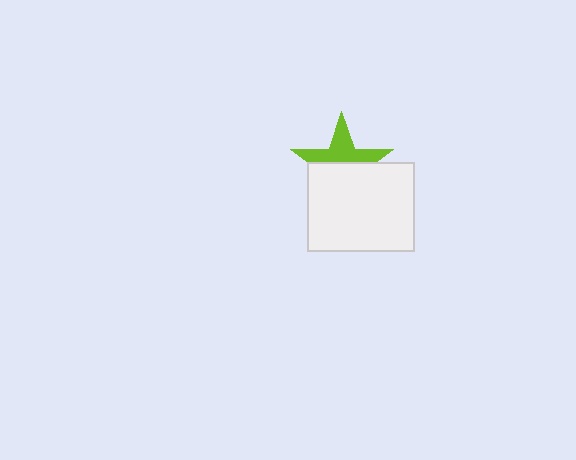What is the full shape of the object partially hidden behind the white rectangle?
The partially hidden object is a lime star.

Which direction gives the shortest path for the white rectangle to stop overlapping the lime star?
Moving down gives the shortest separation.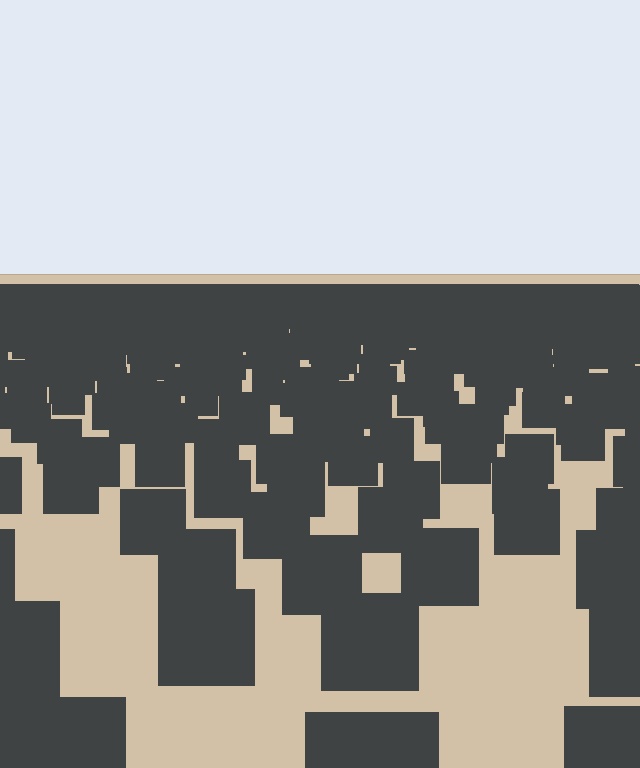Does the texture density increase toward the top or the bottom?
Density increases toward the top.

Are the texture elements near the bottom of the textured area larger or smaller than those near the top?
Larger. Near the bottom, elements are closer to the viewer and appear at a bigger on-screen size.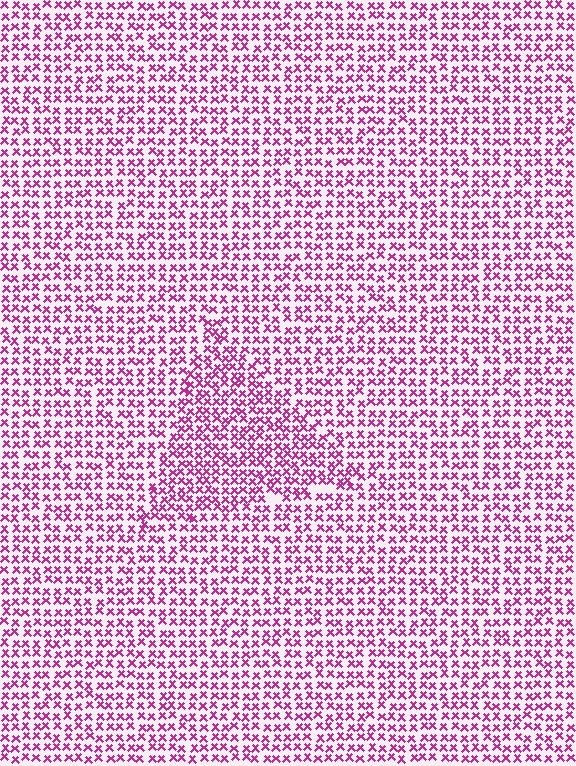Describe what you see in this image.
The image contains small magenta elements arranged at two different densities. A triangle-shaped region is visible where the elements are more densely packed than the surrounding area.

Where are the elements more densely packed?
The elements are more densely packed inside the triangle boundary.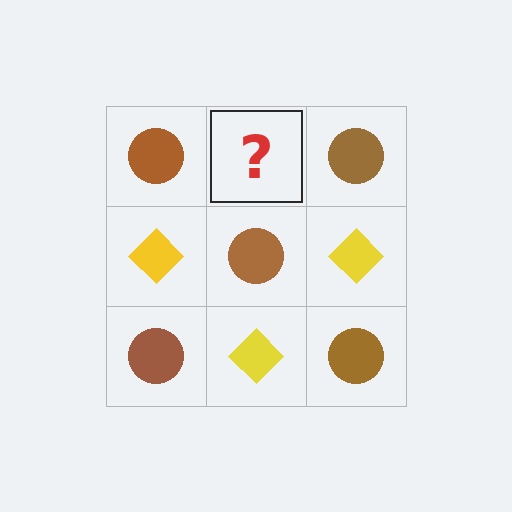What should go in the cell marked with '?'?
The missing cell should contain a yellow diamond.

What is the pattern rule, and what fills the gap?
The rule is that it alternates brown circle and yellow diamond in a checkerboard pattern. The gap should be filled with a yellow diamond.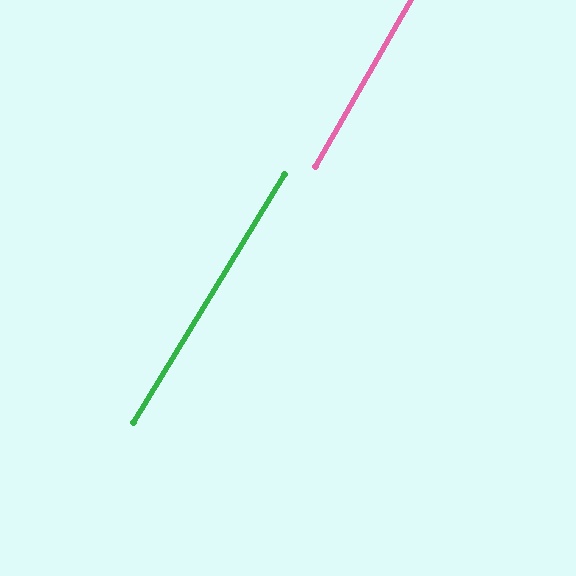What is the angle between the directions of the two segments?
Approximately 2 degrees.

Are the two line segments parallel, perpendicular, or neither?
Parallel — their directions differ by only 1.6°.